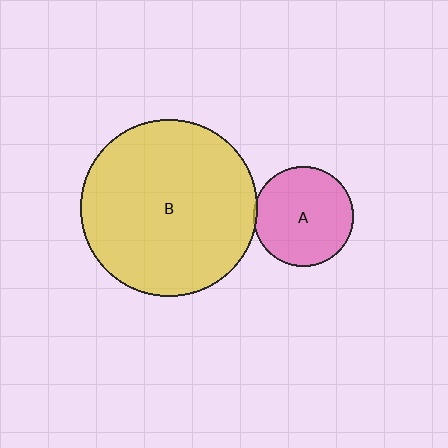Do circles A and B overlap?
Yes.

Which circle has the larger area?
Circle B (yellow).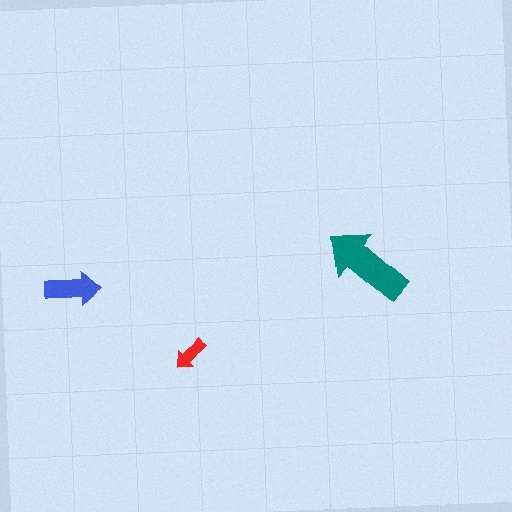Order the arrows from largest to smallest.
the teal one, the blue one, the red one.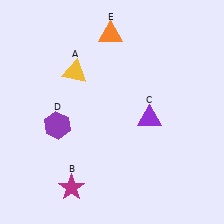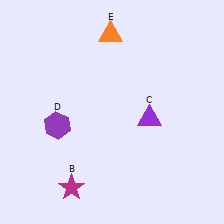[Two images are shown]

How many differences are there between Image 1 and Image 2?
There is 1 difference between the two images.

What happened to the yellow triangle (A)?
The yellow triangle (A) was removed in Image 2. It was in the top-left area of Image 1.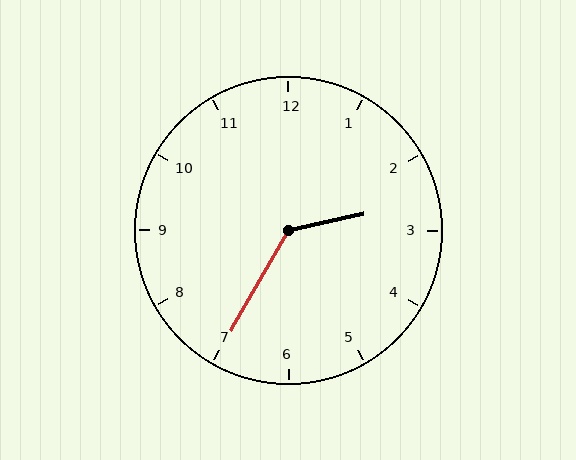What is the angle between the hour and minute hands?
Approximately 132 degrees.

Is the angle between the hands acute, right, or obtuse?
It is obtuse.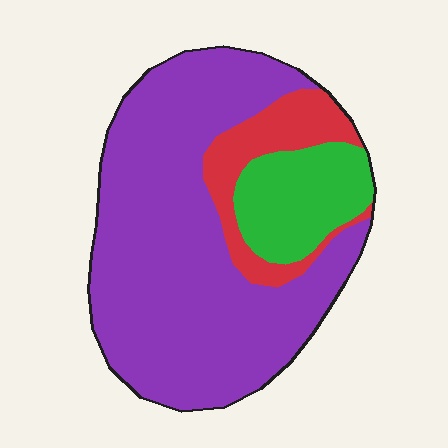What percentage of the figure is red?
Red covers 14% of the figure.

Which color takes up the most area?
Purple, at roughly 70%.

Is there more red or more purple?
Purple.